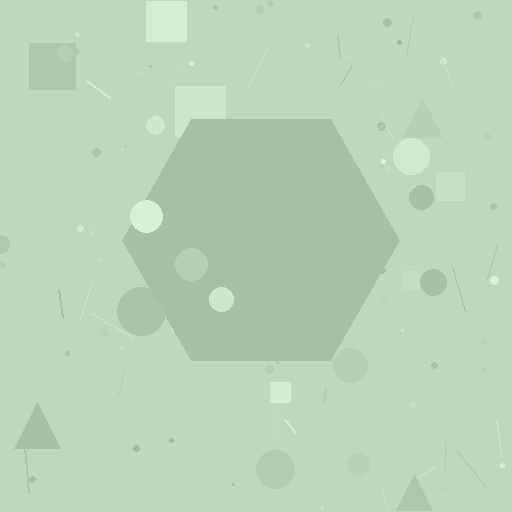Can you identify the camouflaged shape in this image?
The camouflaged shape is a hexagon.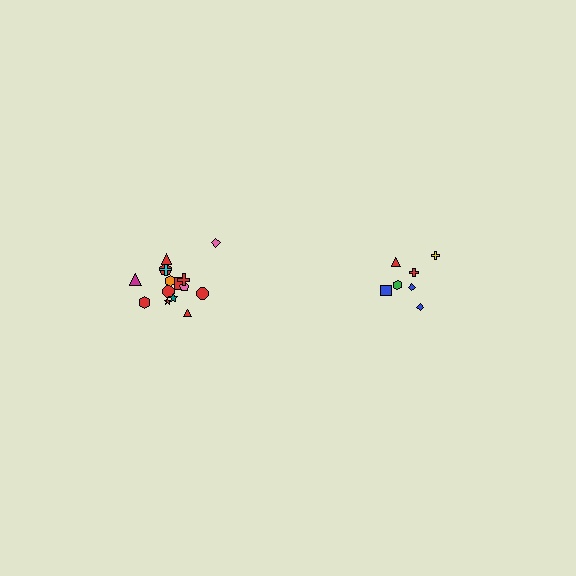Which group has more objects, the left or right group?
The left group.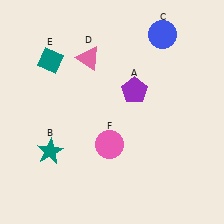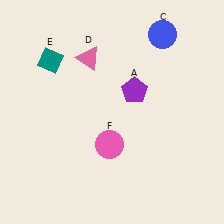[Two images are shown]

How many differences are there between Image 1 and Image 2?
There is 1 difference between the two images.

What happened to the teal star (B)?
The teal star (B) was removed in Image 2. It was in the bottom-left area of Image 1.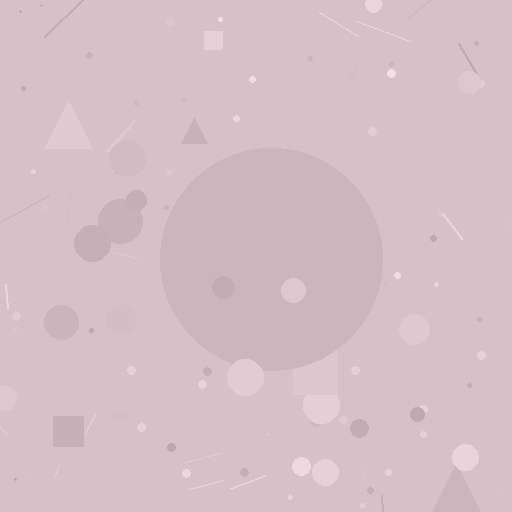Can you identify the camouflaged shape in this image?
The camouflaged shape is a circle.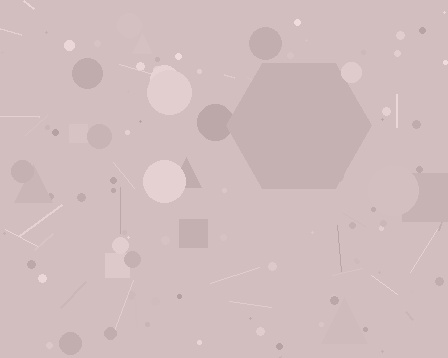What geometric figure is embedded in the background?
A hexagon is embedded in the background.